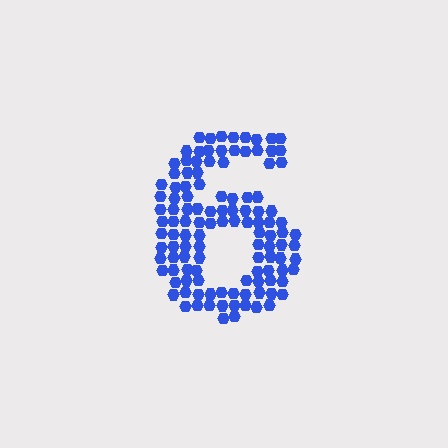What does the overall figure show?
The overall figure shows the digit 6.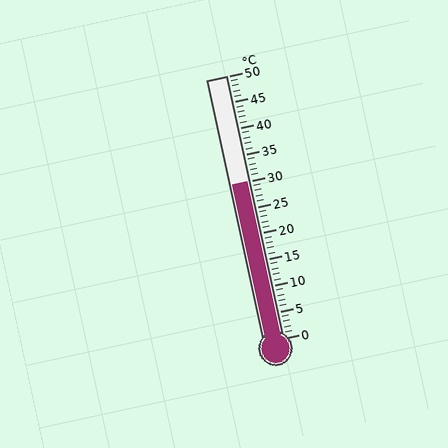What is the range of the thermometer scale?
The thermometer scale ranges from 0°C to 50°C.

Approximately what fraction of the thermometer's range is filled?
The thermometer is filled to approximately 60% of its range.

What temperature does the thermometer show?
The thermometer shows approximately 30°C.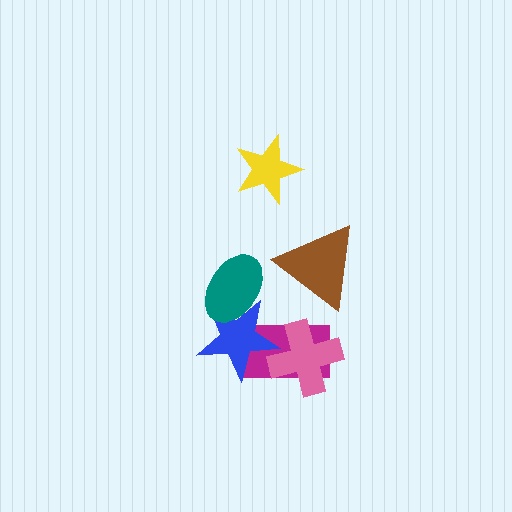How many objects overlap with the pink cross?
2 objects overlap with the pink cross.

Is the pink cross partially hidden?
Yes, it is partially covered by another shape.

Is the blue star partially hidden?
Yes, it is partially covered by another shape.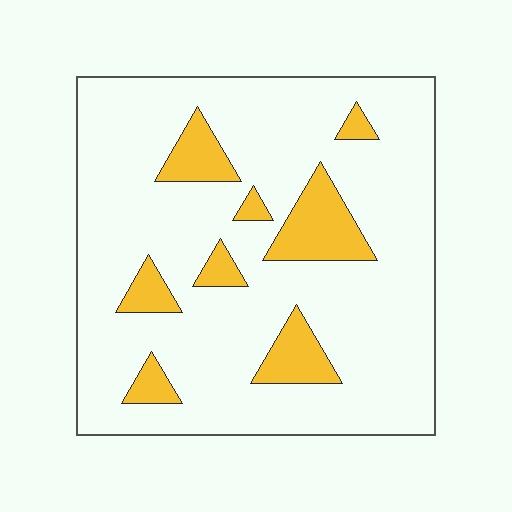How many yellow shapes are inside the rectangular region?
8.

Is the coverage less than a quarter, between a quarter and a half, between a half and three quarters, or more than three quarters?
Less than a quarter.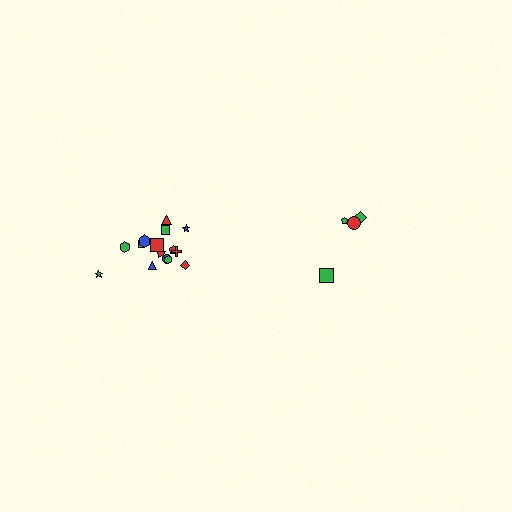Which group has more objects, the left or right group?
The left group.